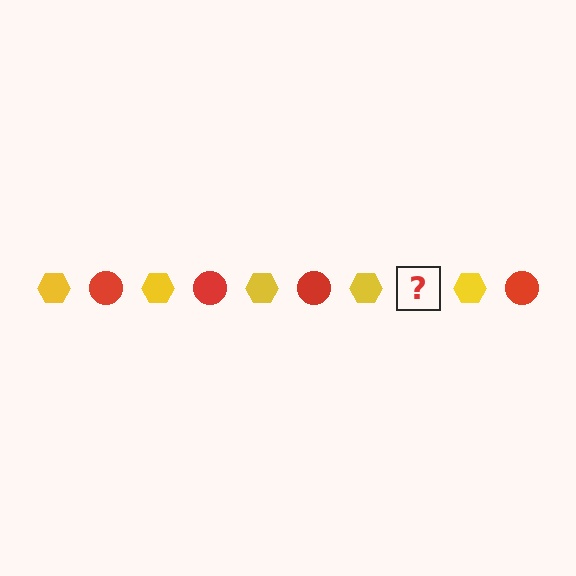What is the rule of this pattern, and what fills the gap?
The rule is that the pattern alternates between yellow hexagon and red circle. The gap should be filled with a red circle.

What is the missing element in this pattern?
The missing element is a red circle.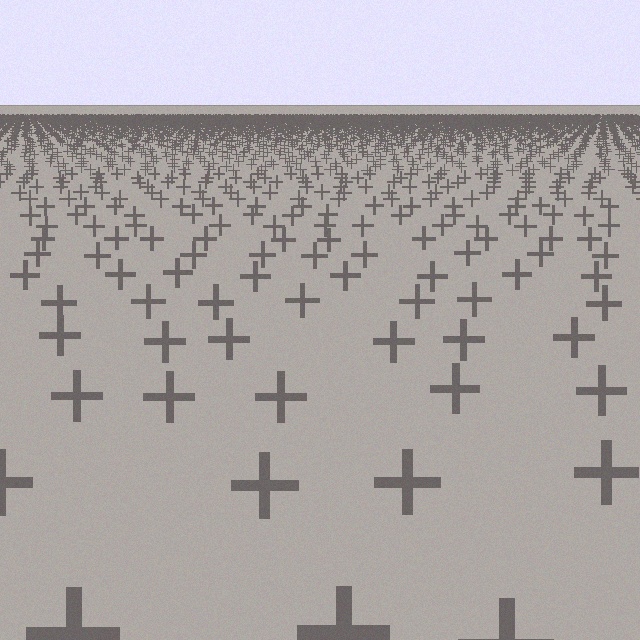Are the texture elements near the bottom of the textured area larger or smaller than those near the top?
Larger. Near the bottom, elements are closer to the viewer and appear at a bigger on-screen size.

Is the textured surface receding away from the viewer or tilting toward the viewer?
The surface is receding away from the viewer. Texture elements get smaller and denser toward the top.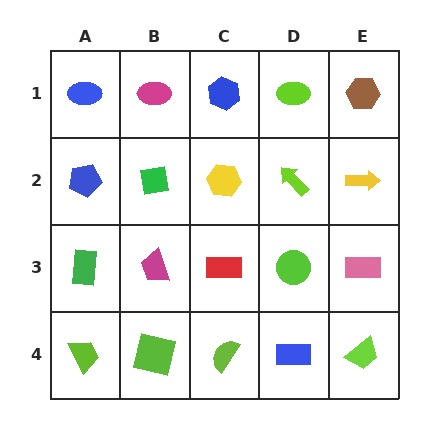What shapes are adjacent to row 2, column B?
A magenta ellipse (row 1, column B), a magenta trapezoid (row 3, column B), a blue pentagon (row 2, column A), a yellow hexagon (row 2, column C).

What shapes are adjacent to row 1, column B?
A green square (row 2, column B), a blue ellipse (row 1, column A), a blue hexagon (row 1, column C).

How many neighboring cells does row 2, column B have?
4.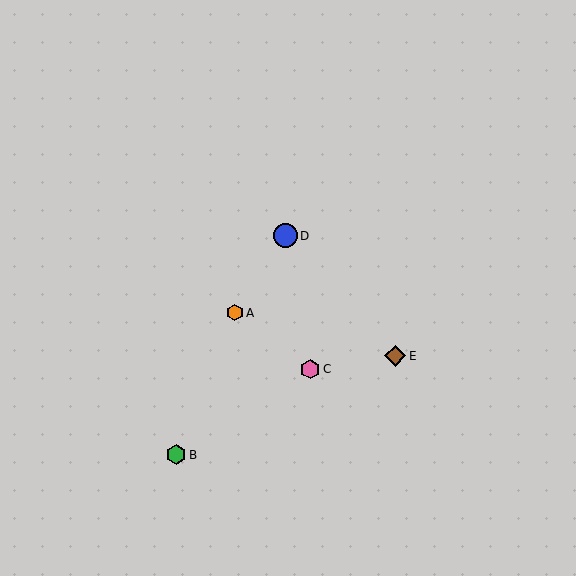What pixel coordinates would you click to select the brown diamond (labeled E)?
Click at (395, 356) to select the brown diamond E.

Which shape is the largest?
The blue circle (labeled D) is the largest.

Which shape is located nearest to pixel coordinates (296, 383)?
The pink hexagon (labeled C) at (310, 369) is nearest to that location.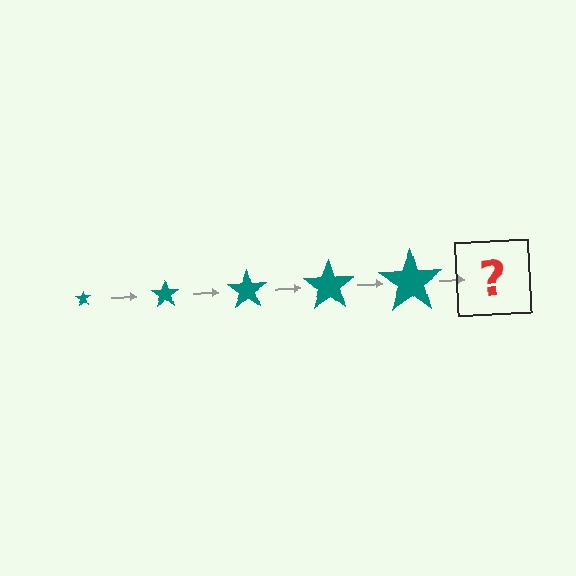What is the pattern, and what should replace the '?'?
The pattern is that the star gets progressively larger each step. The '?' should be a teal star, larger than the previous one.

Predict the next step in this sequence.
The next step is a teal star, larger than the previous one.